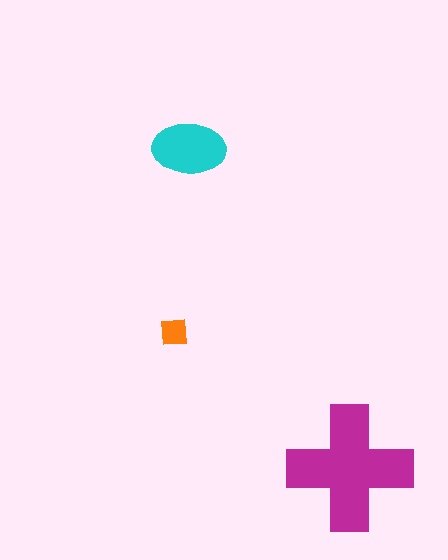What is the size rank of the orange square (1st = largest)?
3rd.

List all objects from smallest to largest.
The orange square, the cyan ellipse, the magenta cross.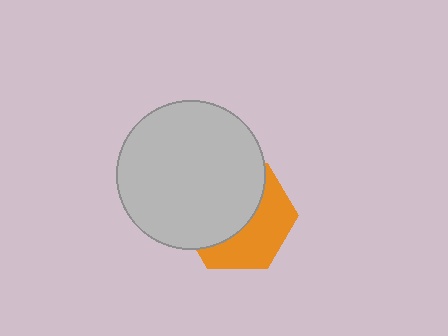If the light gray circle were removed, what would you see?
You would see the complete orange hexagon.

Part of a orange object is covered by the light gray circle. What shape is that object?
It is a hexagon.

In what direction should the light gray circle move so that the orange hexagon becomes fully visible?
The light gray circle should move toward the upper-left. That is the shortest direction to clear the overlap and leave the orange hexagon fully visible.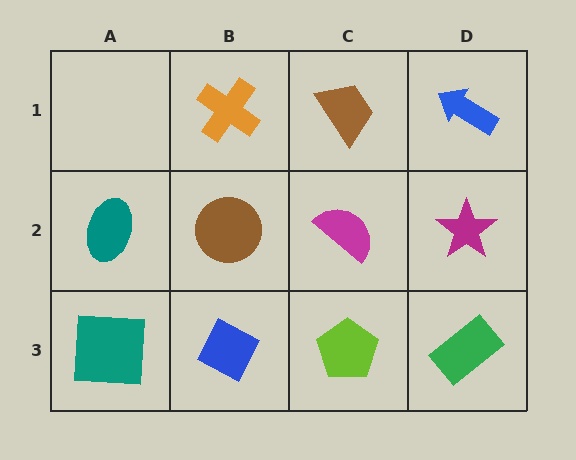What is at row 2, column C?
A magenta semicircle.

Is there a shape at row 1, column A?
No, that cell is empty.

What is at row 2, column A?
A teal ellipse.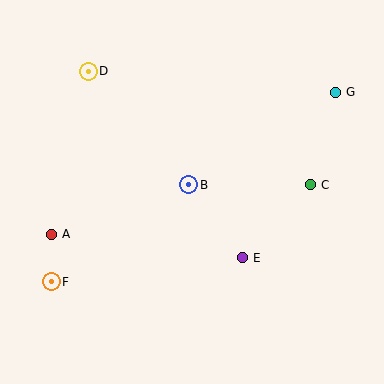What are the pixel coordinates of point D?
Point D is at (88, 71).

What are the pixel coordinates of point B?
Point B is at (189, 185).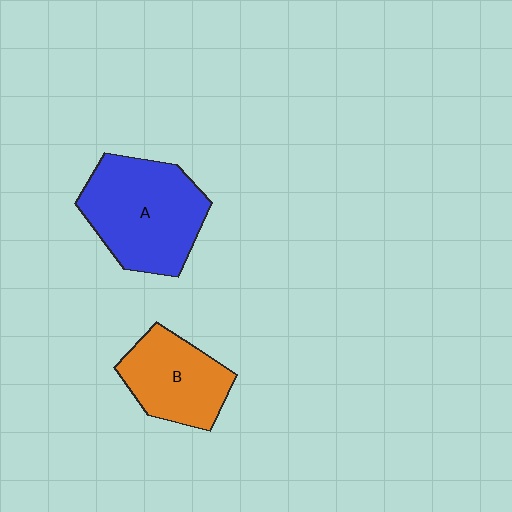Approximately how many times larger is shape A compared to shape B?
Approximately 1.5 times.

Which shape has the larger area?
Shape A (blue).